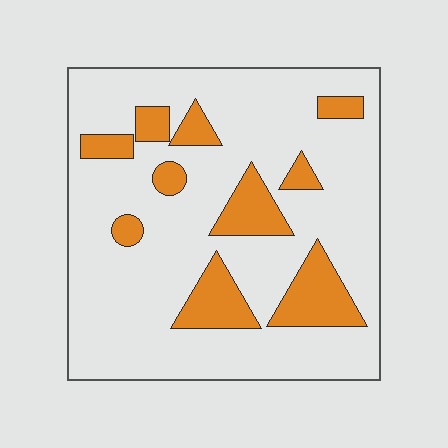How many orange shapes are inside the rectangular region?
10.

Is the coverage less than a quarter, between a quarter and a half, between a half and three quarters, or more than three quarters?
Less than a quarter.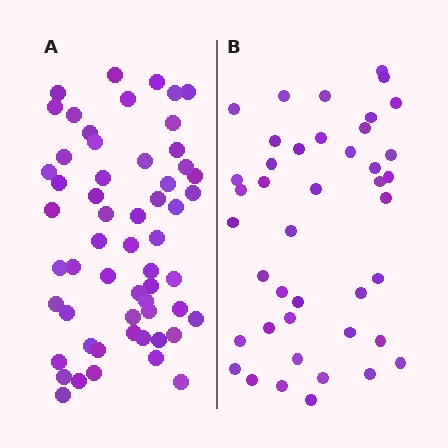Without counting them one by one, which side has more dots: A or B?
Region A (the left region) has more dots.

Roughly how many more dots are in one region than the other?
Region A has approximately 15 more dots than region B.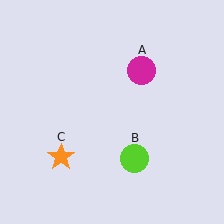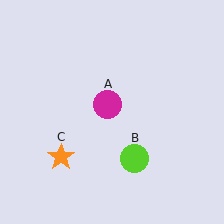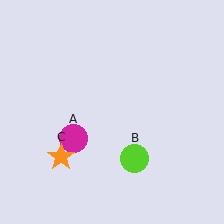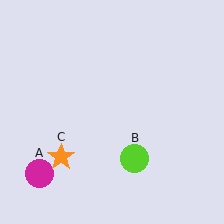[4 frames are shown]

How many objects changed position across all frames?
1 object changed position: magenta circle (object A).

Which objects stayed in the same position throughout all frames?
Lime circle (object B) and orange star (object C) remained stationary.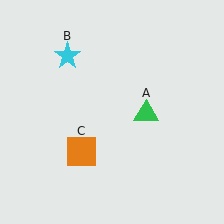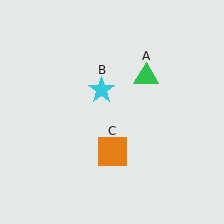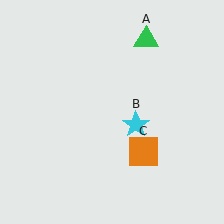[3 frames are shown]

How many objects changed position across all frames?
3 objects changed position: green triangle (object A), cyan star (object B), orange square (object C).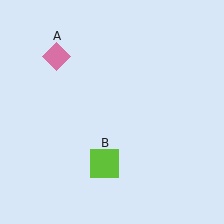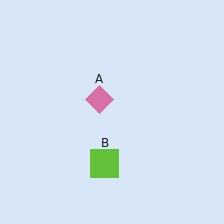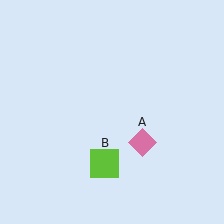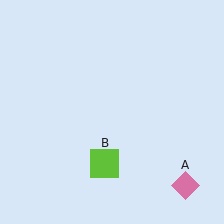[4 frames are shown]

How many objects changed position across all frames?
1 object changed position: pink diamond (object A).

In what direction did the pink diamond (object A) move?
The pink diamond (object A) moved down and to the right.